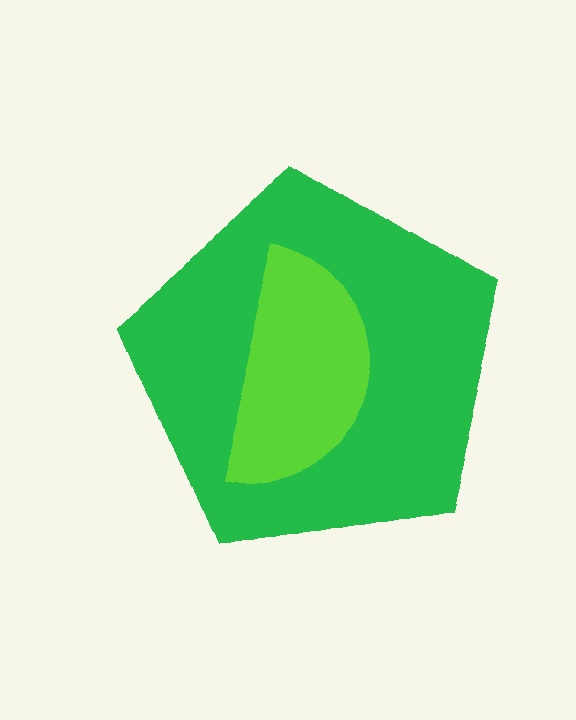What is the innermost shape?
The lime semicircle.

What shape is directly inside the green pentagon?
The lime semicircle.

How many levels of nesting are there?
2.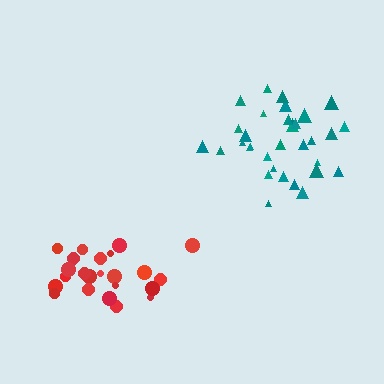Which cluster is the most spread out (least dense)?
Red.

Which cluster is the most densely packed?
Teal.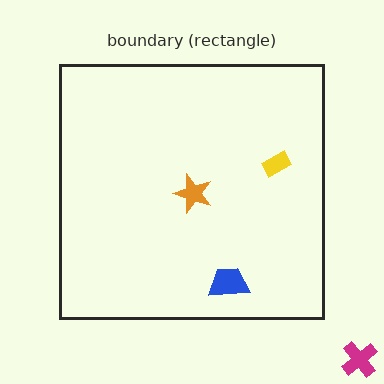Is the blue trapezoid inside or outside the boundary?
Inside.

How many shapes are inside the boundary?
3 inside, 1 outside.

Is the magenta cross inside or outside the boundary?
Outside.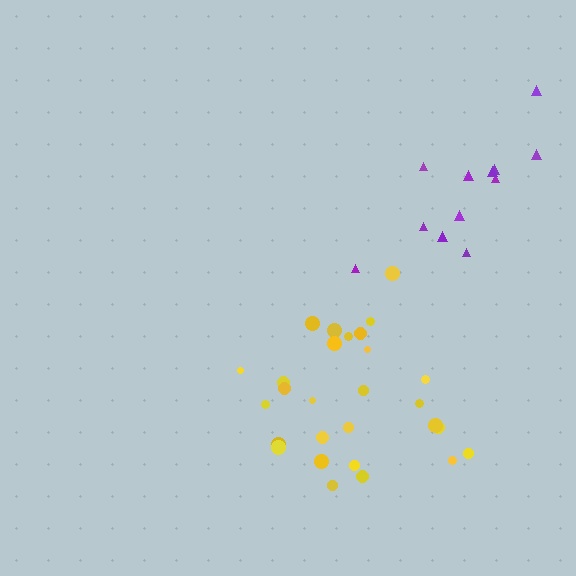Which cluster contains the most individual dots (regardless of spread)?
Yellow (28).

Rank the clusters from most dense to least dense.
yellow, purple.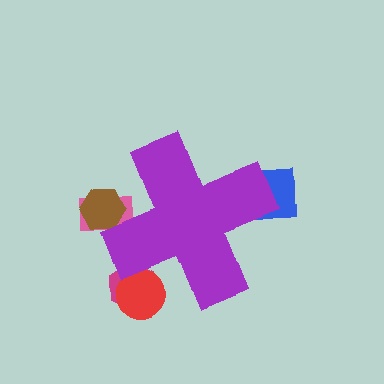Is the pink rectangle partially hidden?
Yes, the pink rectangle is partially hidden behind the purple cross.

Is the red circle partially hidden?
Yes, the red circle is partially hidden behind the purple cross.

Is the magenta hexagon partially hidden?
Yes, the magenta hexagon is partially hidden behind the purple cross.